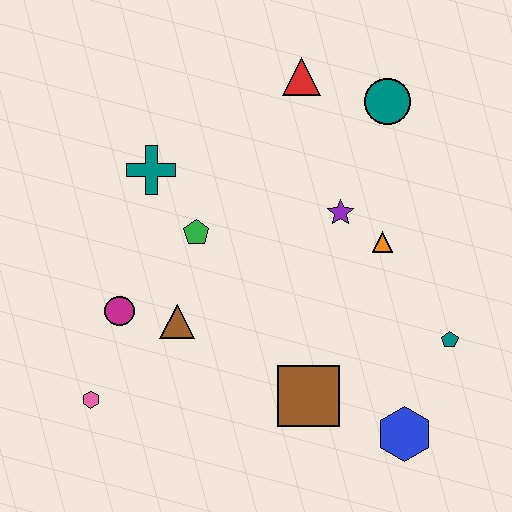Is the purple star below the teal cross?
Yes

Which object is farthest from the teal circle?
The pink hexagon is farthest from the teal circle.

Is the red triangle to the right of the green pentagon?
Yes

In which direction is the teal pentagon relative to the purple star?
The teal pentagon is below the purple star.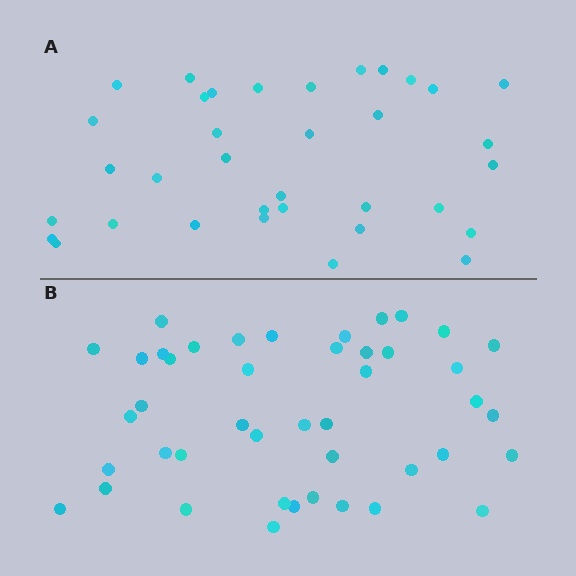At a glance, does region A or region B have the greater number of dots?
Region B (the bottom region) has more dots.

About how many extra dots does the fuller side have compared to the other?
Region B has roughly 8 or so more dots than region A.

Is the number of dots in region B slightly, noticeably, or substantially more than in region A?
Region B has noticeably more, but not dramatically so. The ratio is roughly 1.3 to 1.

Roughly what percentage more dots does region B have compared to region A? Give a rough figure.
About 25% more.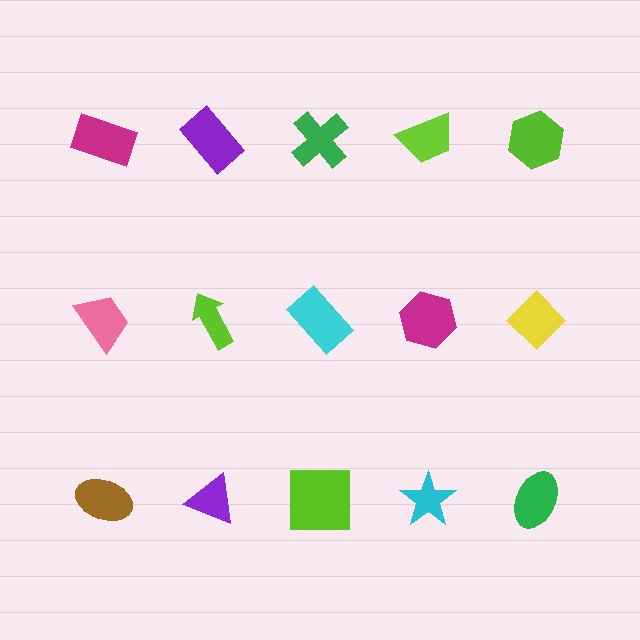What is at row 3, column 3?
A lime square.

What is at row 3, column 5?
A green ellipse.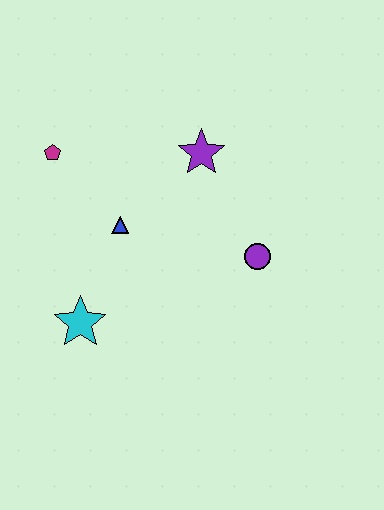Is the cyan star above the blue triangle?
No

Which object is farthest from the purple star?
The cyan star is farthest from the purple star.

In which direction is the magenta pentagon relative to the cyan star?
The magenta pentagon is above the cyan star.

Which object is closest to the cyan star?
The blue triangle is closest to the cyan star.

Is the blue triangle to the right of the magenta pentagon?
Yes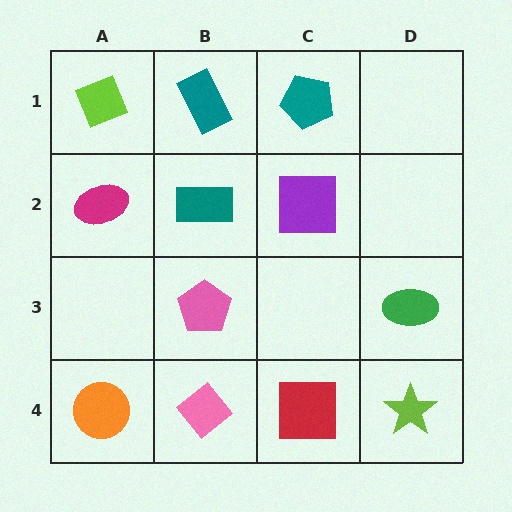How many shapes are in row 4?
4 shapes.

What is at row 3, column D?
A green ellipse.